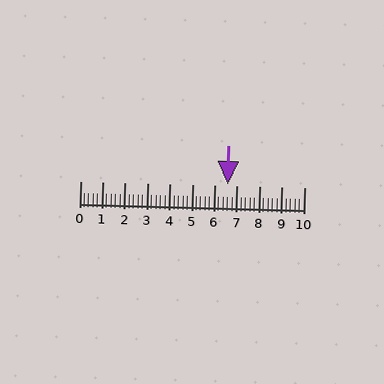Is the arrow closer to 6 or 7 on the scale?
The arrow is closer to 7.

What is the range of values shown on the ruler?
The ruler shows values from 0 to 10.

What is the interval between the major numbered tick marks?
The major tick marks are spaced 1 units apart.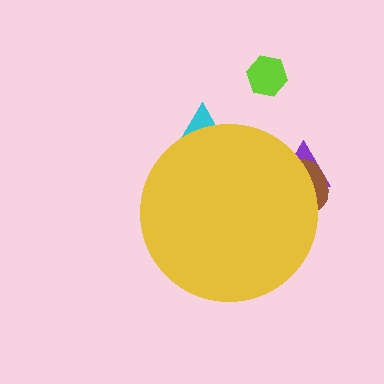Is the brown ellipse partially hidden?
Yes, the brown ellipse is partially hidden behind the yellow circle.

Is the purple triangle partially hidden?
Yes, the purple triangle is partially hidden behind the yellow circle.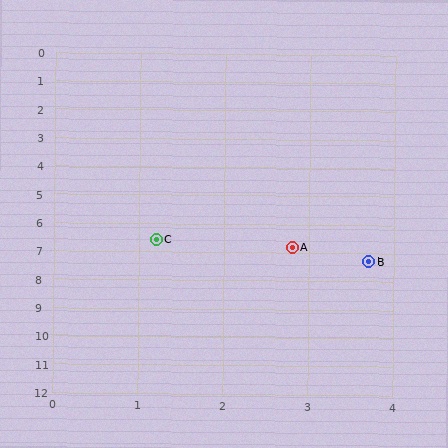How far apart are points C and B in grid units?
Points C and B are about 2.6 grid units apart.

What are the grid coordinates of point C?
Point C is at approximately (1.2, 6.6).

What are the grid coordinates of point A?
Point A is at approximately (2.8, 6.8).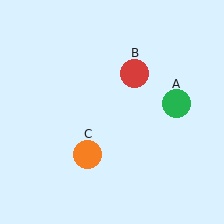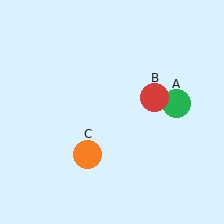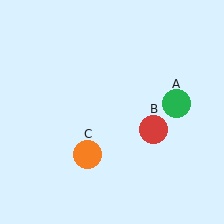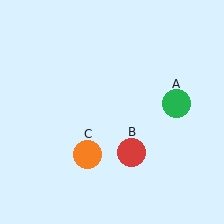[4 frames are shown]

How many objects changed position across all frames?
1 object changed position: red circle (object B).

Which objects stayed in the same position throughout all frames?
Green circle (object A) and orange circle (object C) remained stationary.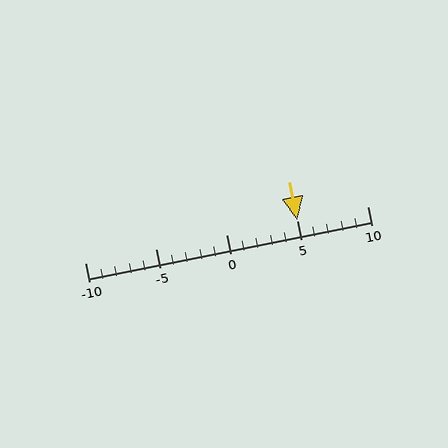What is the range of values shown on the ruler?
The ruler shows values from -10 to 10.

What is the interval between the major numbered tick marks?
The major tick marks are spaced 5 units apart.